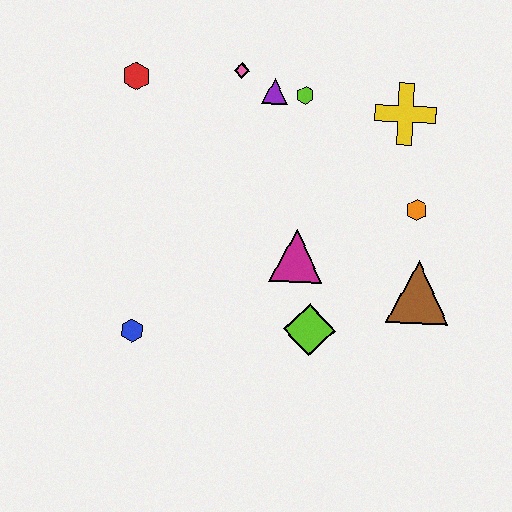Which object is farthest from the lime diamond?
The red hexagon is farthest from the lime diamond.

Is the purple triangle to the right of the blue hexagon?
Yes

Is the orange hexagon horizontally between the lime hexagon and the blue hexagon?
No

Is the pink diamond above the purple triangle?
Yes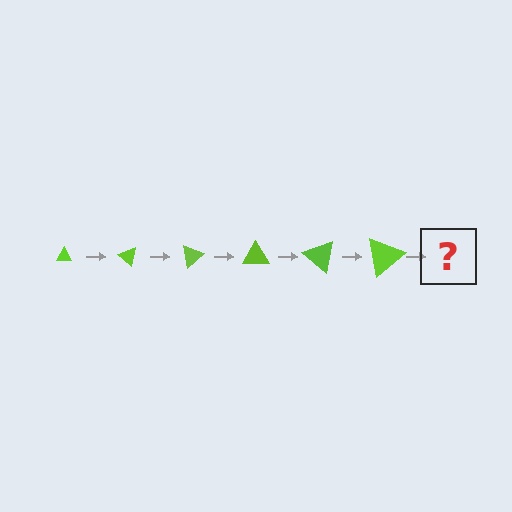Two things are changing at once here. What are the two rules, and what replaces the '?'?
The two rules are that the triangle grows larger each step and it rotates 40 degrees each step. The '?' should be a triangle, larger than the previous one and rotated 240 degrees from the start.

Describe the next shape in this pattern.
It should be a triangle, larger than the previous one and rotated 240 degrees from the start.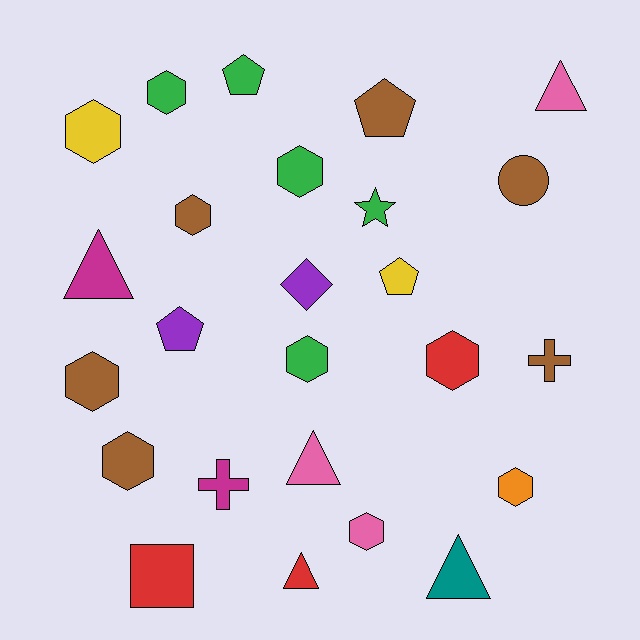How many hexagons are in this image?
There are 10 hexagons.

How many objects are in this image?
There are 25 objects.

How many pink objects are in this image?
There are 3 pink objects.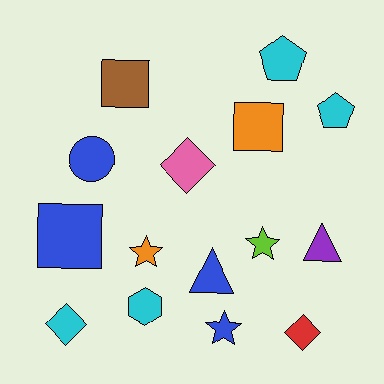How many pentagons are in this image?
There are 2 pentagons.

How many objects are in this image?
There are 15 objects.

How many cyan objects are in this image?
There are 4 cyan objects.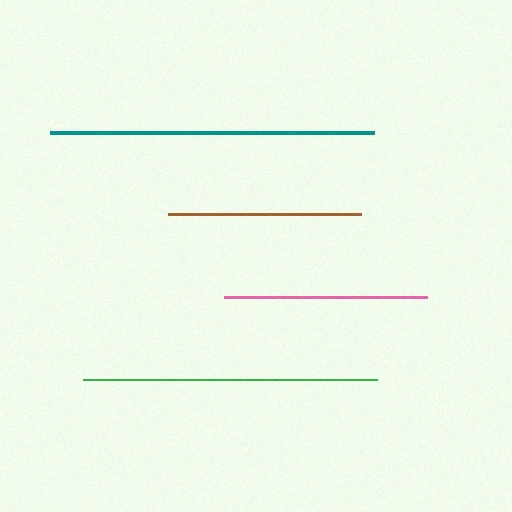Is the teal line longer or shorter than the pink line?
The teal line is longer than the pink line.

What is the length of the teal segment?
The teal segment is approximately 324 pixels long.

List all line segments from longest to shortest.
From longest to shortest: teal, green, pink, brown.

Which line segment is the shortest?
The brown line is the shortest at approximately 193 pixels.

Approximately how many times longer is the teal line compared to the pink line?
The teal line is approximately 1.6 times the length of the pink line.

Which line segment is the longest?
The teal line is the longest at approximately 324 pixels.